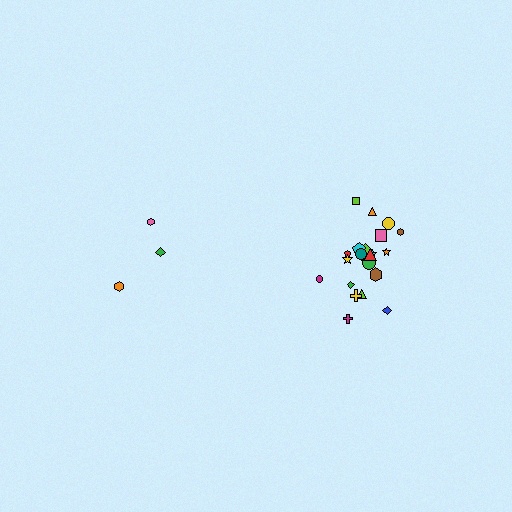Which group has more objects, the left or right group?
The right group.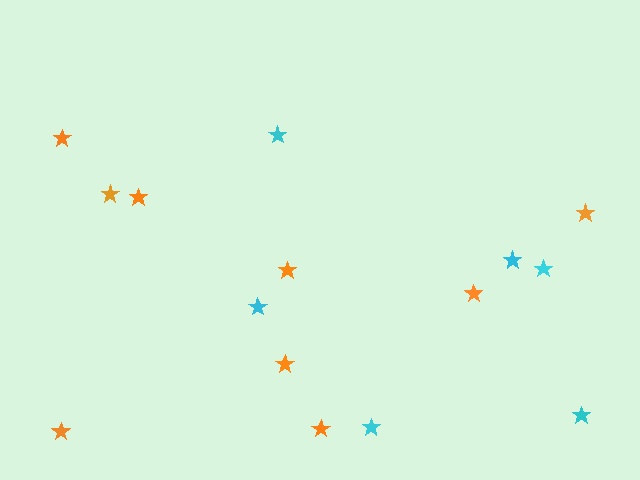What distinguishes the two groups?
There are 2 groups: one group of orange stars (9) and one group of cyan stars (6).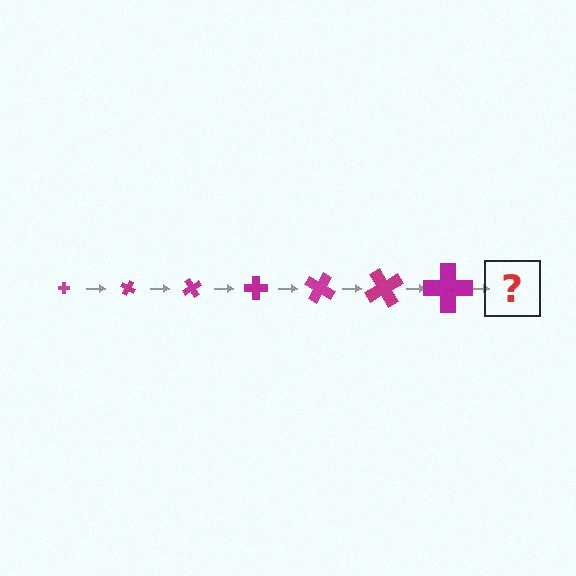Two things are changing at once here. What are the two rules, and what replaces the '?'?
The two rules are that the cross grows larger each step and it rotates 30 degrees each step. The '?' should be a cross, larger than the previous one and rotated 210 degrees from the start.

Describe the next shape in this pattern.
It should be a cross, larger than the previous one and rotated 210 degrees from the start.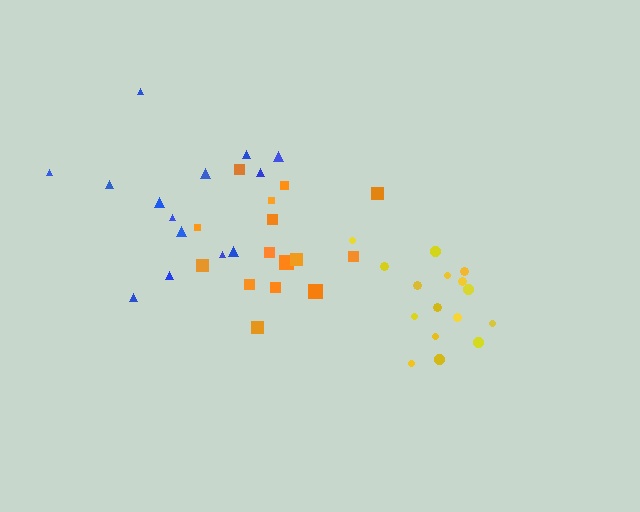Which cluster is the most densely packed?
Yellow.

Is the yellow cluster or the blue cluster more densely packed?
Yellow.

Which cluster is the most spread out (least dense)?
Blue.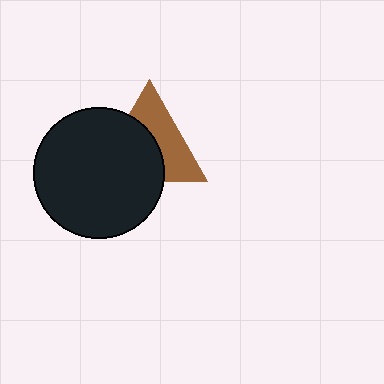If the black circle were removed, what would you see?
You would see the complete brown triangle.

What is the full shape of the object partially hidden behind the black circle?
The partially hidden object is a brown triangle.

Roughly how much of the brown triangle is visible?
About half of it is visible (roughly 48%).